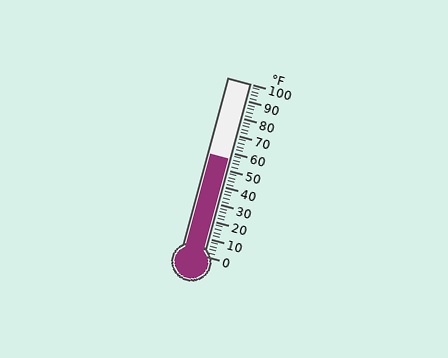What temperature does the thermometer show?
The thermometer shows approximately 56°F.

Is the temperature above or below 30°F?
The temperature is above 30°F.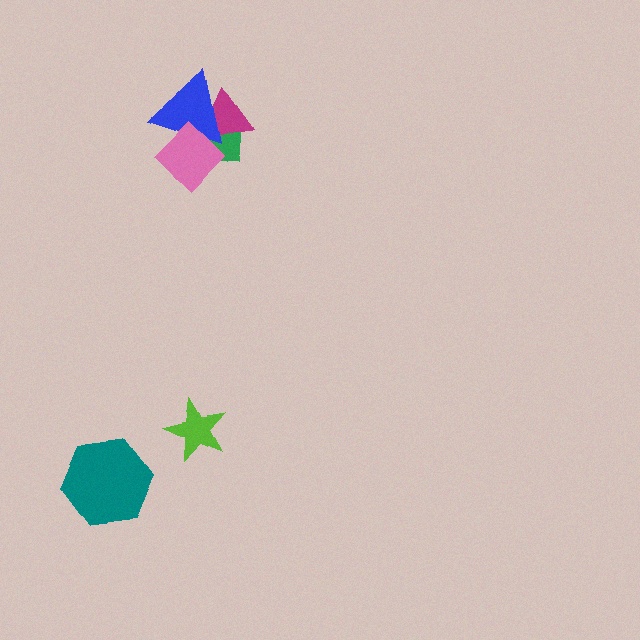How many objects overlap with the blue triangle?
3 objects overlap with the blue triangle.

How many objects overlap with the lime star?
0 objects overlap with the lime star.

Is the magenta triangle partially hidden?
Yes, it is partially covered by another shape.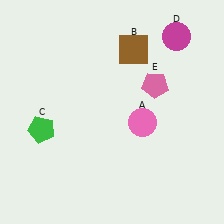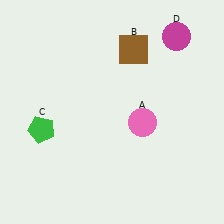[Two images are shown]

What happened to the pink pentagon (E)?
The pink pentagon (E) was removed in Image 2. It was in the top-right area of Image 1.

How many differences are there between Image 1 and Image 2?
There is 1 difference between the two images.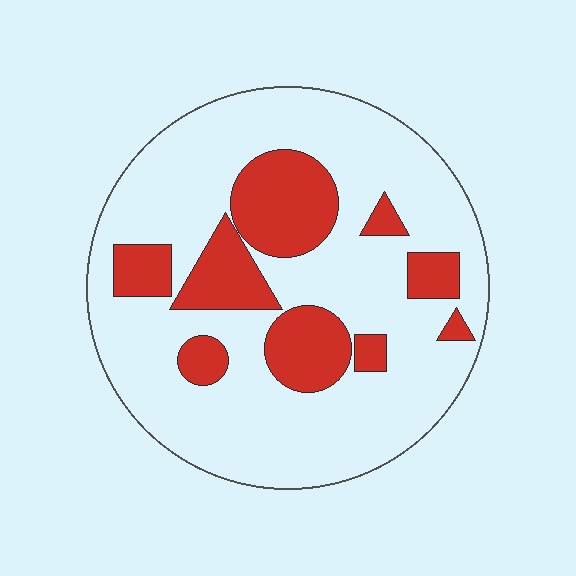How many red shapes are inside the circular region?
9.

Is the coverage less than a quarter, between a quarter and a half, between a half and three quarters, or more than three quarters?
Less than a quarter.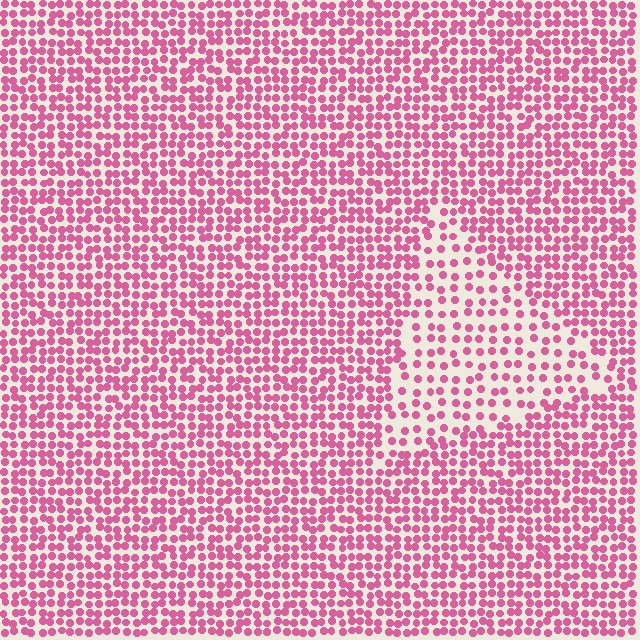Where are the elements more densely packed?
The elements are more densely packed outside the triangle boundary.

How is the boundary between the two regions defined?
The boundary is defined by a change in element density (approximately 1.9x ratio). All elements are the same color, size, and shape.